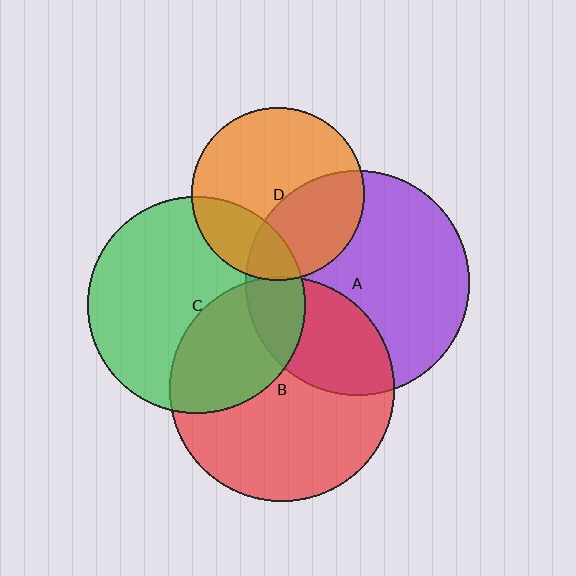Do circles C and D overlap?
Yes.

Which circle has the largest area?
Circle B (red).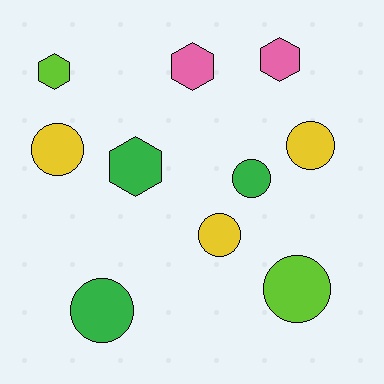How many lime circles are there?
There is 1 lime circle.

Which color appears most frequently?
Yellow, with 3 objects.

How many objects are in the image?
There are 10 objects.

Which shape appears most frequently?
Circle, with 6 objects.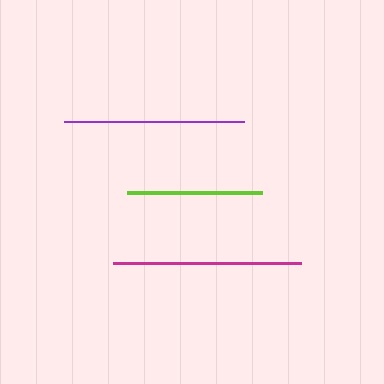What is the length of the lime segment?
The lime segment is approximately 135 pixels long.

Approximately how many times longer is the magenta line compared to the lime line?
The magenta line is approximately 1.4 times the length of the lime line.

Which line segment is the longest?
The magenta line is the longest at approximately 188 pixels.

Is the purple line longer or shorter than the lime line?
The purple line is longer than the lime line.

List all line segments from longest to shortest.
From longest to shortest: magenta, purple, lime.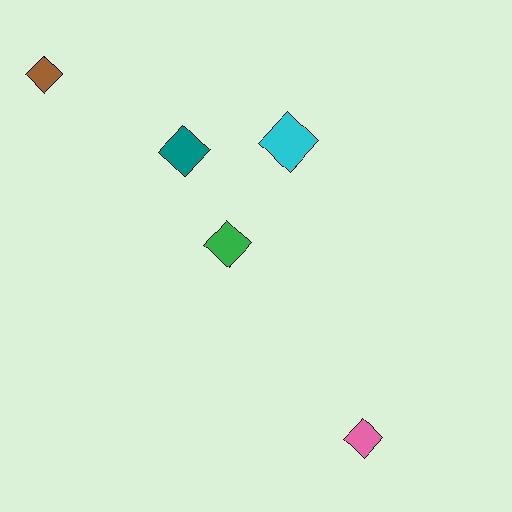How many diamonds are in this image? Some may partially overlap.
There are 5 diamonds.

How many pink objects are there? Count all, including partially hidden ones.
There is 1 pink object.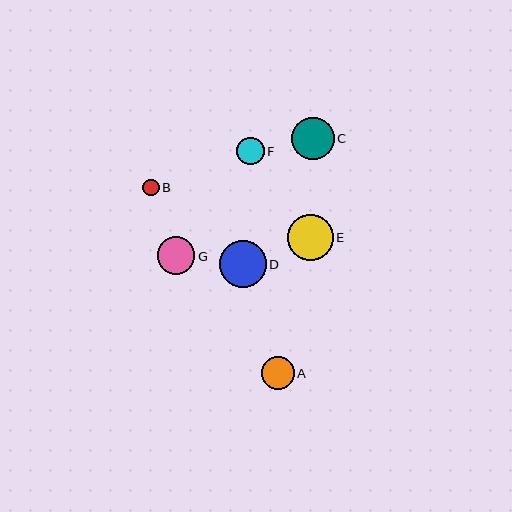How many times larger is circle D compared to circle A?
Circle D is approximately 1.4 times the size of circle A.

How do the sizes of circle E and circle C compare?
Circle E and circle C are approximately the same size.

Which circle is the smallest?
Circle B is the smallest with a size of approximately 16 pixels.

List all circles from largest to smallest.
From largest to smallest: D, E, C, G, A, F, B.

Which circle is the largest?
Circle D is the largest with a size of approximately 47 pixels.